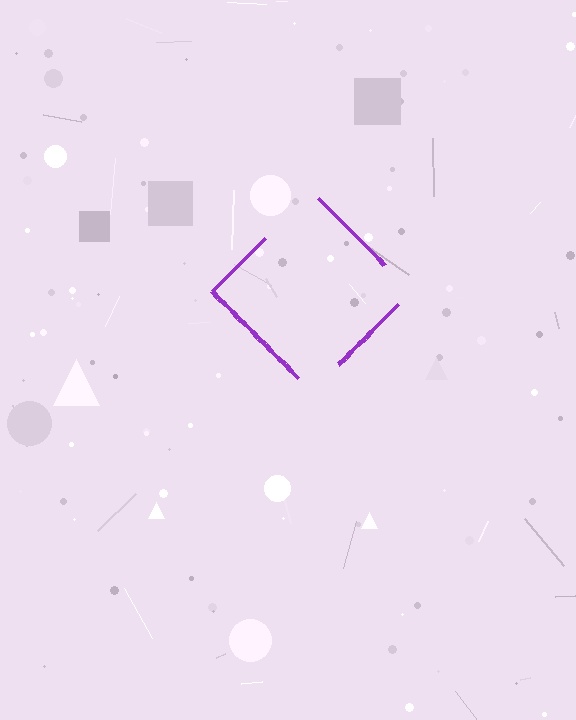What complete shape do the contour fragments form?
The contour fragments form a diamond.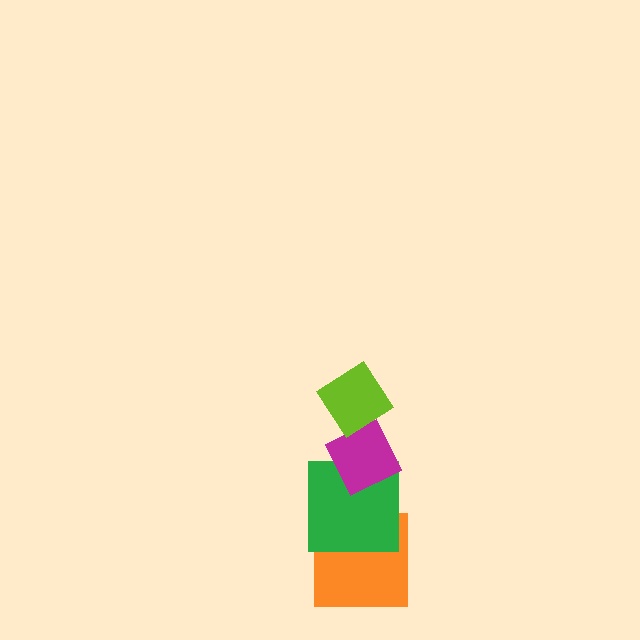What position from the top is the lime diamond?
The lime diamond is 1st from the top.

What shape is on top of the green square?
The magenta diamond is on top of the green square.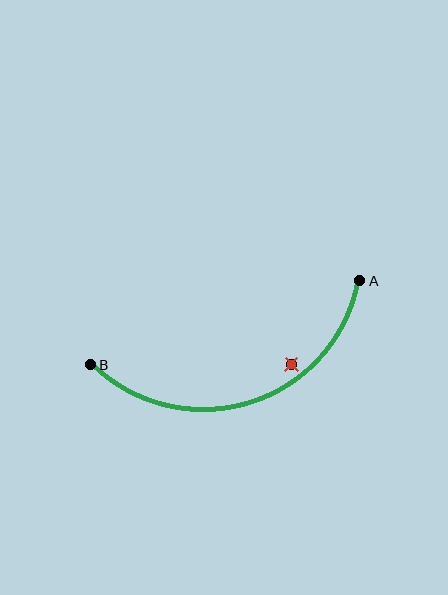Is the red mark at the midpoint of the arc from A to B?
No — the red mark does not lie on the arc at all. It sits slightly inside the curve.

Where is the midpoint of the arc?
The arc midpoint is the point on the curve farthest from the straight line joining A and B. It sits below that line.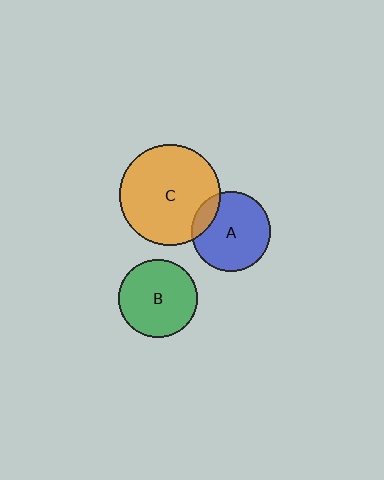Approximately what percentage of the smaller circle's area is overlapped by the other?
Approximately 15%.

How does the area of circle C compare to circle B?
Approximately 1.6 times.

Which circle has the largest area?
Circle C (orange).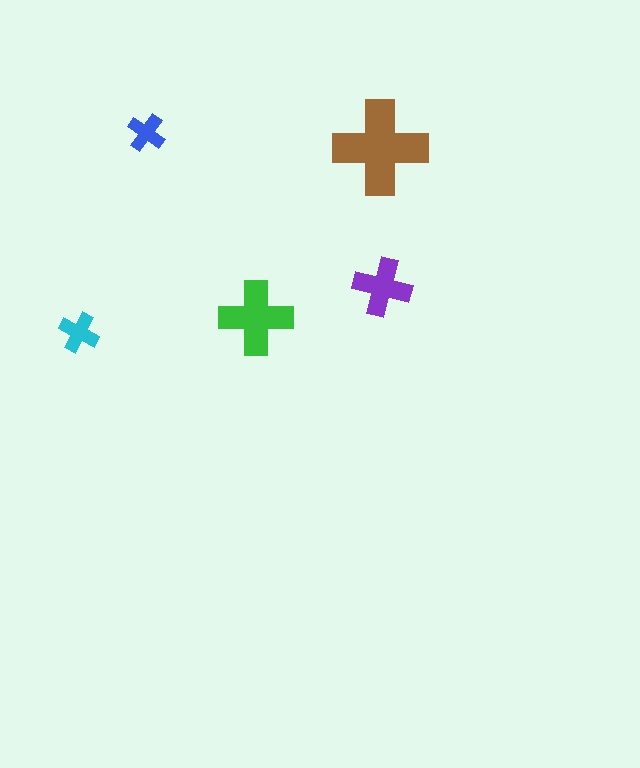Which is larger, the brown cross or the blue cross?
The brown one.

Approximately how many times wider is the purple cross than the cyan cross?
About 1.5 times wider.